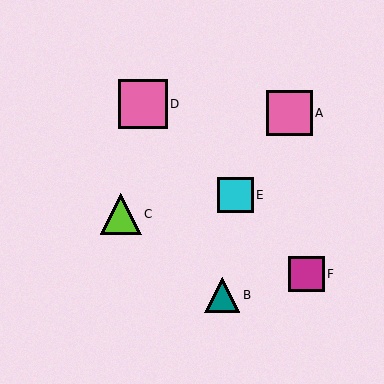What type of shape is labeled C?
Shape C is a lime triangle.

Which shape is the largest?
The pink square (labeled D) is the largest.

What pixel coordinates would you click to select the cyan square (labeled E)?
Click at (236, 195) to select the cyan square E.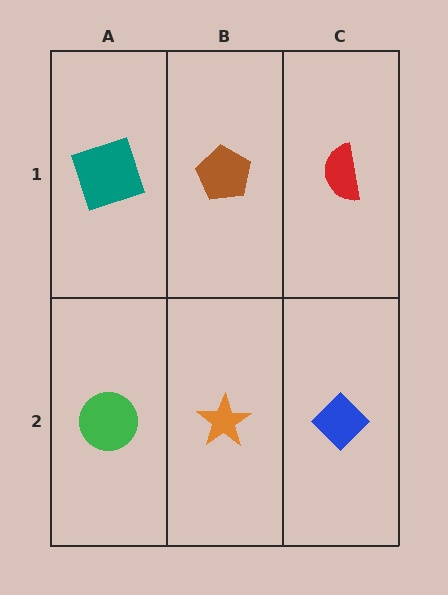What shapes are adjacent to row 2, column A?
A teal square (row 1, column A), an orange star (row 2, column B).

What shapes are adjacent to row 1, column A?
A green circle (row 2, column A), a brown pentagon (row 1, column B).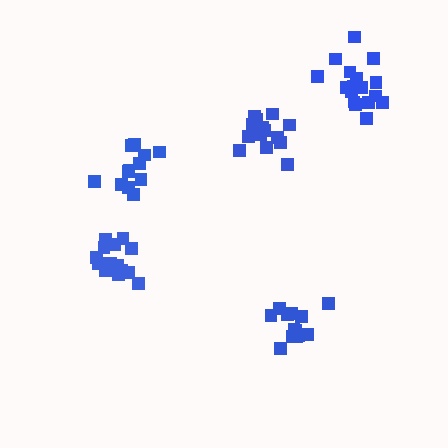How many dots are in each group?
Group 1: 14 dots, Group 2: 12 dots, Group 3: 16 dots, Group 4: 15 dots, Group 5: 17 dots (74 total).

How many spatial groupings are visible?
There are 5 spatial groupings.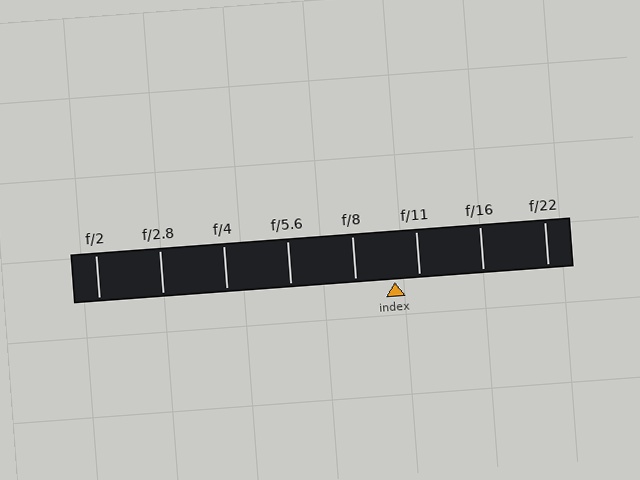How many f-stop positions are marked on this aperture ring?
There are 8 f-stop positions marked.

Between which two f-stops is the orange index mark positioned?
The index mark is between f/8 and f/11.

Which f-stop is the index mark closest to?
The index mark is closest to f/11.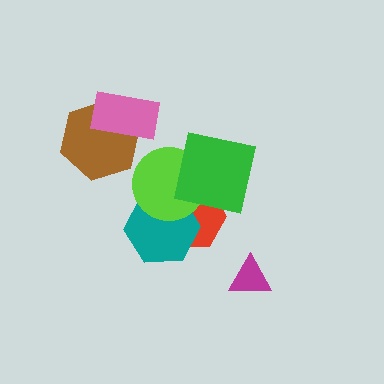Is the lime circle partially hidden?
Yes, it is partially covered by another shape.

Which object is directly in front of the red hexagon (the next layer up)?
The teal hexagon is directly in front of the red hexagon.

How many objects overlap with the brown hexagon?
1 object overlaps with the brown hexagon.